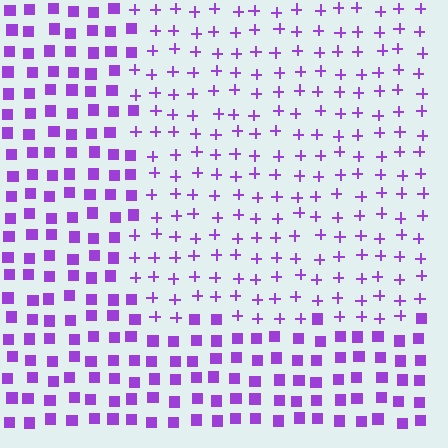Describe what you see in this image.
The image is filled with small purple elements arranged in a uniform grid. A rectangle-shaped region contains plus signs, while the surrounding area contains squares. The boundary is defined purely by the change in element shape.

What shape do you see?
I see a rectangle.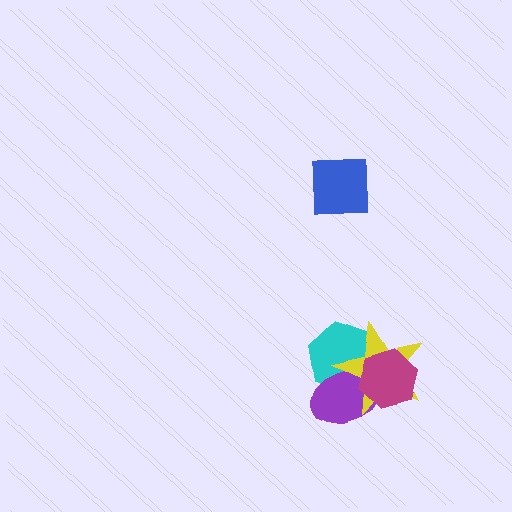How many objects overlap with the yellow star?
3 objects overlap with the yellow star.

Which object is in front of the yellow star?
The magenta hexagon is in front of the yellow star.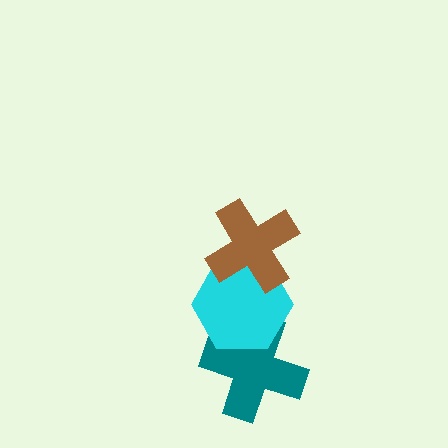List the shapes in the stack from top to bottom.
From top to bottom: the brown cross, the cyan hexagon, the teal cross.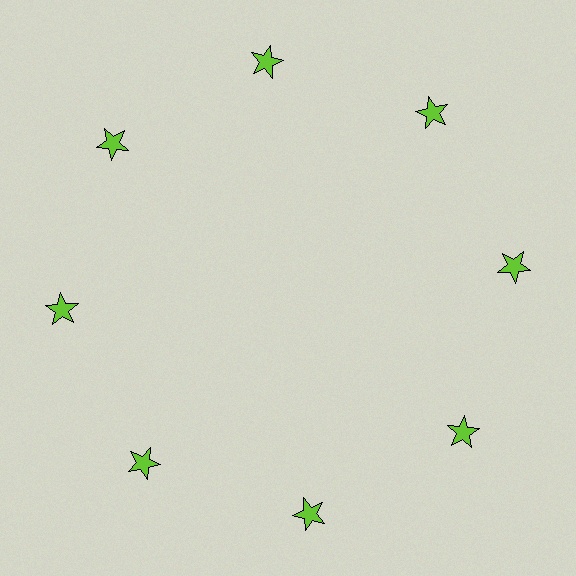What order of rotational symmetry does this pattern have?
This pattern has 8-fold rotational symmetry.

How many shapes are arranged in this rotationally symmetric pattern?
There are 8 shapes, arranged in 8 groups of 1.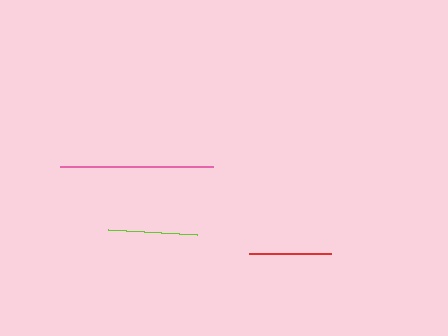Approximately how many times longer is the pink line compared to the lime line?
The pink line is approximately 1.7 times the length of the lime line.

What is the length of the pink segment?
The pink segment is approximately 153 pixels long.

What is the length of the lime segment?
The lime segment is approximately 89 pixels long.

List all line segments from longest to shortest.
From longest to shortest: pink, lime, red.